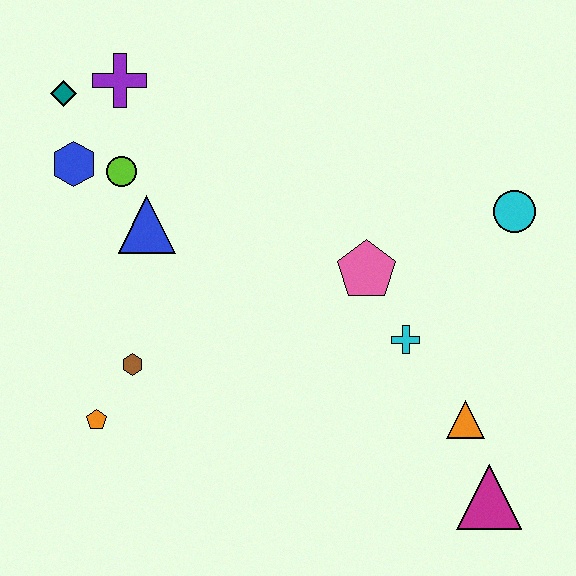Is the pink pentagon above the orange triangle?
Yes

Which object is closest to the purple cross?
The teal diamond is closest to the purple cross.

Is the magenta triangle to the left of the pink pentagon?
No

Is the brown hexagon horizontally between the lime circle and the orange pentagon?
No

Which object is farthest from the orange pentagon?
The cyan circle is farthest from the orange pentagon.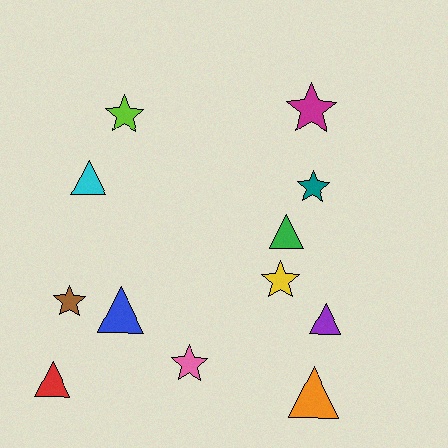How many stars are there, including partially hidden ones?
There are 6 stars.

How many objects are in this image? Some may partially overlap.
There are 12 objects.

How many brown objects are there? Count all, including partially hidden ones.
There is 1 brown object.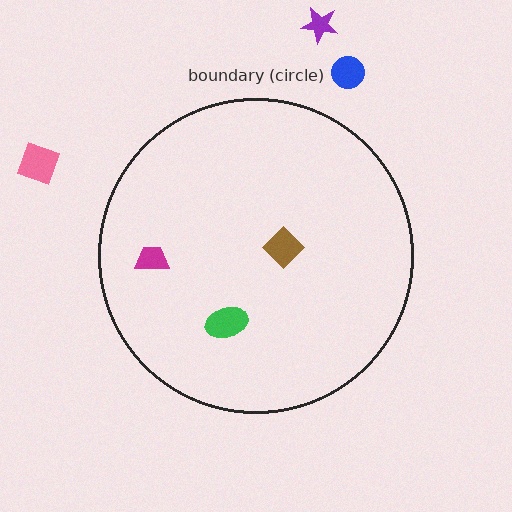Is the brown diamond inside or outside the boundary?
Inside.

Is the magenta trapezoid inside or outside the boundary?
Inside.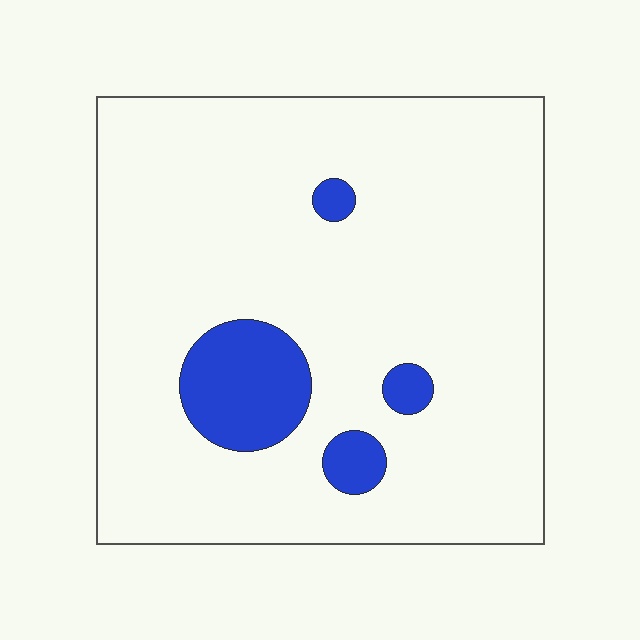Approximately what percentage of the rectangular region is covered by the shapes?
Approximately 10%.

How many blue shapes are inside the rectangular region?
4.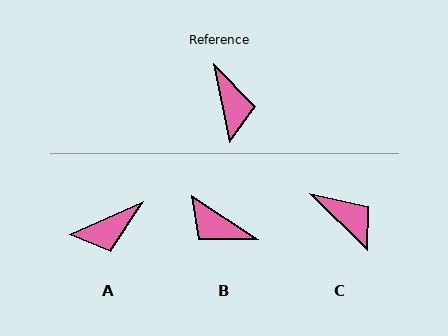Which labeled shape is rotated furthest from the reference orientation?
B, about 135 degrees away.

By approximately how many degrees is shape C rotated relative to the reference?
Approximately 34 degrees counter-clockwise.